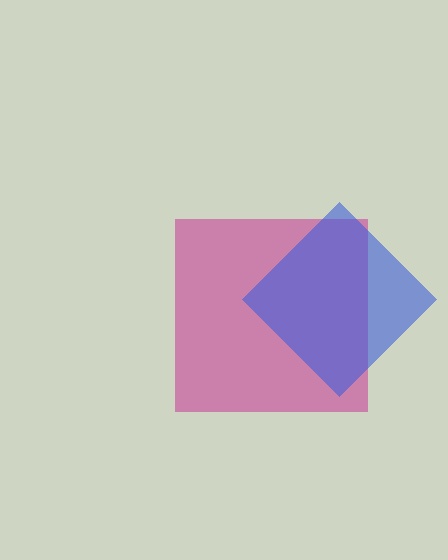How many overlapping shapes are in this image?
There are 2 overlapping shapes in the image.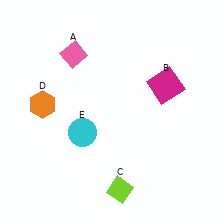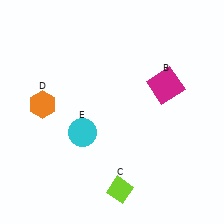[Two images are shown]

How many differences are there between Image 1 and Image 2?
There is 1 difference between the two images.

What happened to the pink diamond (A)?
The pink diamond (A) was removed in Image 2. It was in the top-left area of Image 1.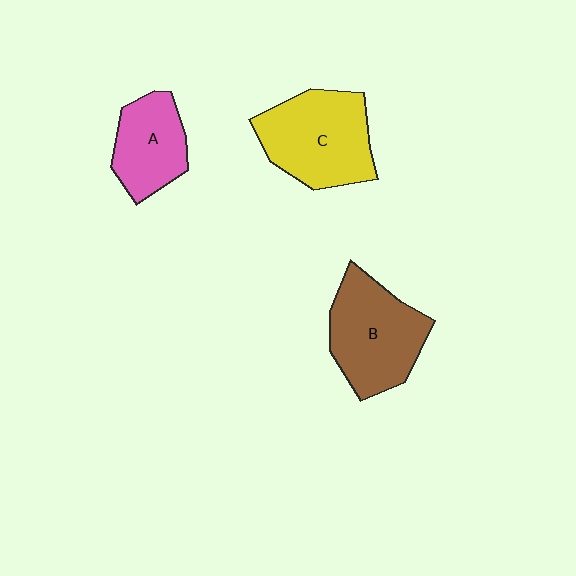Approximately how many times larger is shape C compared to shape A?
Approximately 1.5 times.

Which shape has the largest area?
Shape C (yellow).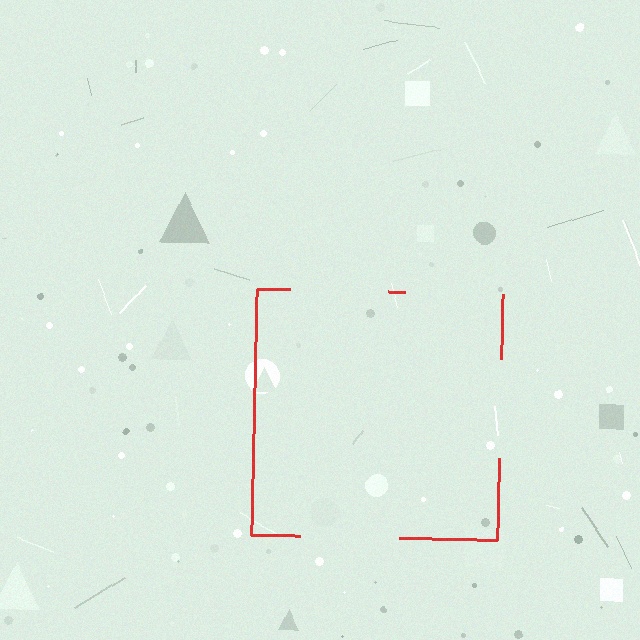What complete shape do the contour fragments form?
The contour fragments form a square.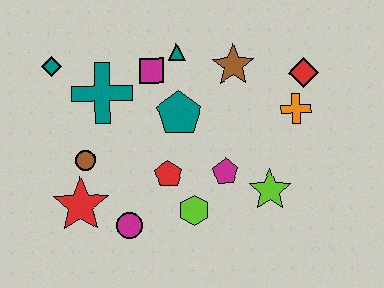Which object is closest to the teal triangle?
The magenta square is closest to the teal triangle.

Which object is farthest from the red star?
The red diamond is farthest from the red star.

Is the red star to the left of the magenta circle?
Yes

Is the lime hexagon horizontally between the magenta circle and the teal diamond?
No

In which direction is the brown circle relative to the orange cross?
The brown circle is to the left of the orange cross.